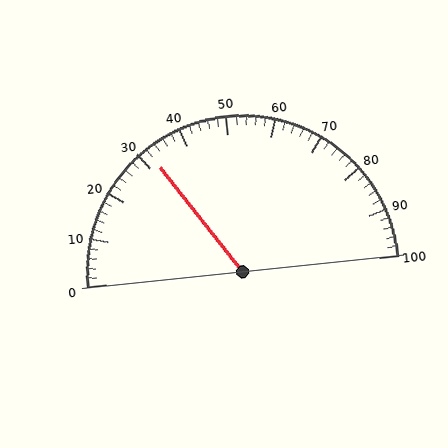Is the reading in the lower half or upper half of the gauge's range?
The reading is in the lower half of the range (0 to 100).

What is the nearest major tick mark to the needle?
The nearest major tick mark is 30.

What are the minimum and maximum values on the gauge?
The gauge ranges from 0 to 100.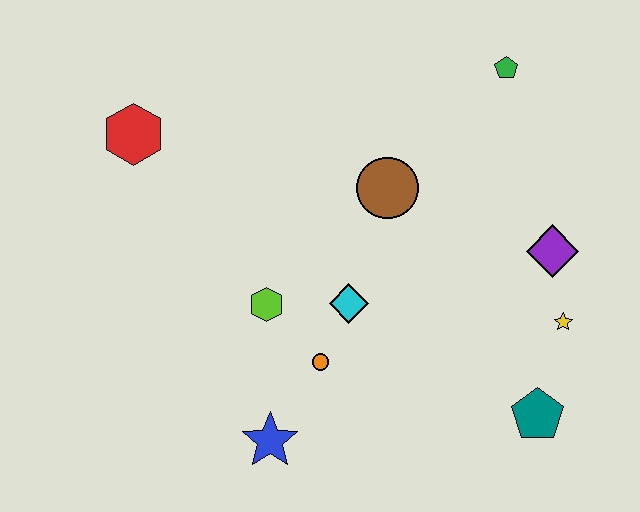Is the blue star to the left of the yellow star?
Yes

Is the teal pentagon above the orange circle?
No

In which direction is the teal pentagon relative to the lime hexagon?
The teal pentagon is to the right of the lime hexagon.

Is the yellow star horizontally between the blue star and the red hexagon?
No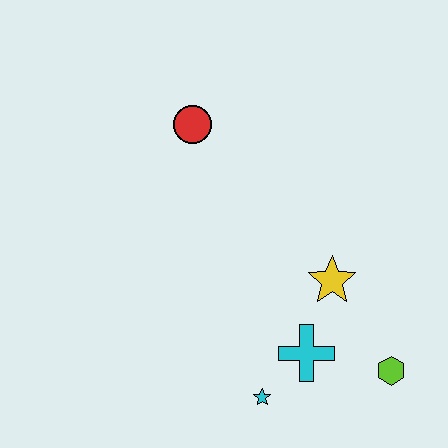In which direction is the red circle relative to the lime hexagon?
The red circle is above the lime hexagon.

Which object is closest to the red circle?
The yellow star is closest to the red circle.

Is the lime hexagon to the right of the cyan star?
Yes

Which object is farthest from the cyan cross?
The red circle is farthest from the cyan cross.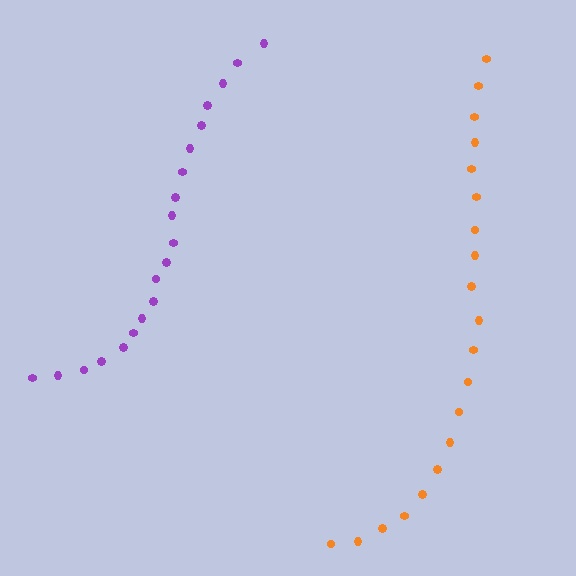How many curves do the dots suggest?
There are 2 distinct paths.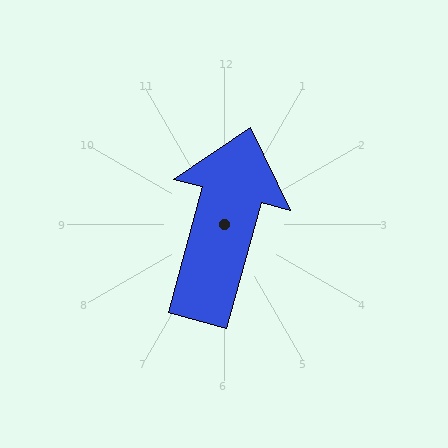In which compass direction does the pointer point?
North.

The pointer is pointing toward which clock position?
Roughly 1 o'clock.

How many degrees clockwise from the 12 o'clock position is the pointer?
Approximately 15 degrees.